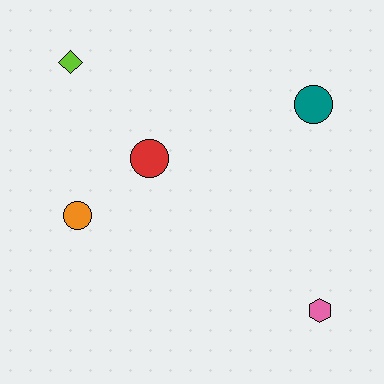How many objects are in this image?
There are 5 objects.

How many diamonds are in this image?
There is 1 diamond.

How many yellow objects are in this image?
There are no yellow objects.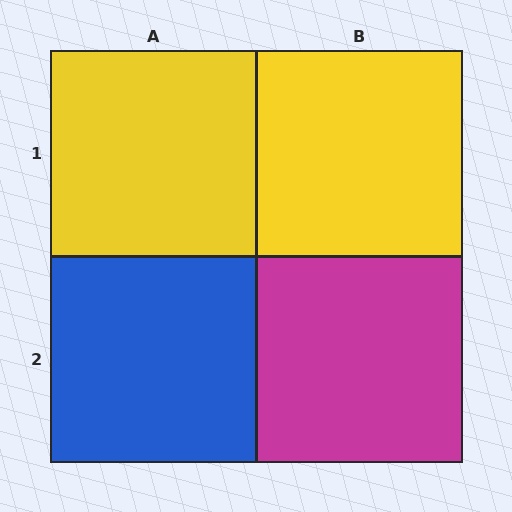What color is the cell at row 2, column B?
Magenta.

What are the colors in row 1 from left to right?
Yellow, yellow.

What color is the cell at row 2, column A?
Blue.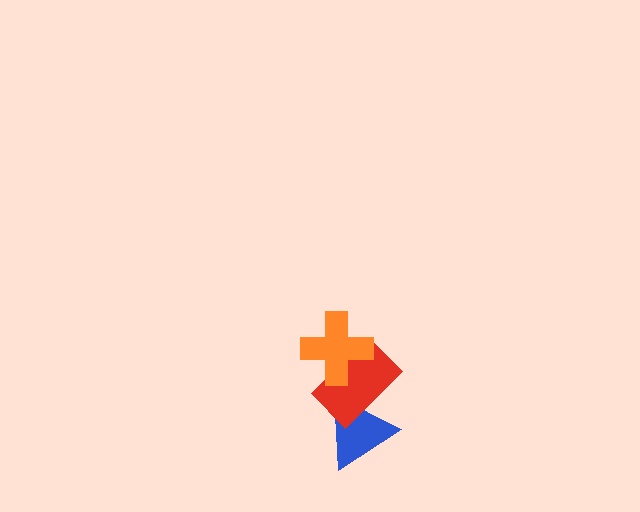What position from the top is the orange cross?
The orange cross is 1st from the top.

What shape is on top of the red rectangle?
The orange cross is on top of the red rectangle.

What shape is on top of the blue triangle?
The red rectangle is on top of the blue triangle.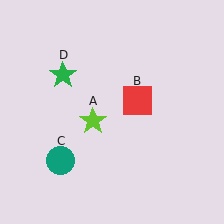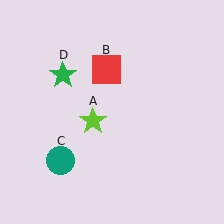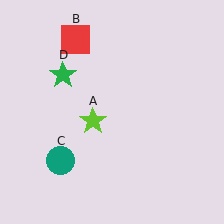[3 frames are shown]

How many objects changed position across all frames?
1 object changed position: red square (object B).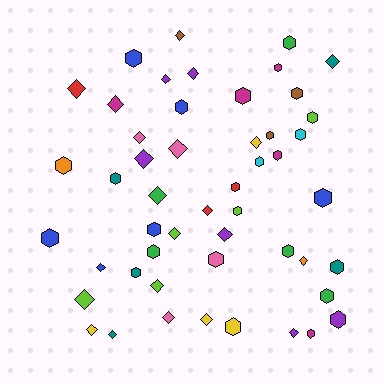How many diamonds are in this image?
There are 23 diamonds.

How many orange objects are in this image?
There are 2 orange objects.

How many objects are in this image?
There are 50 objects.